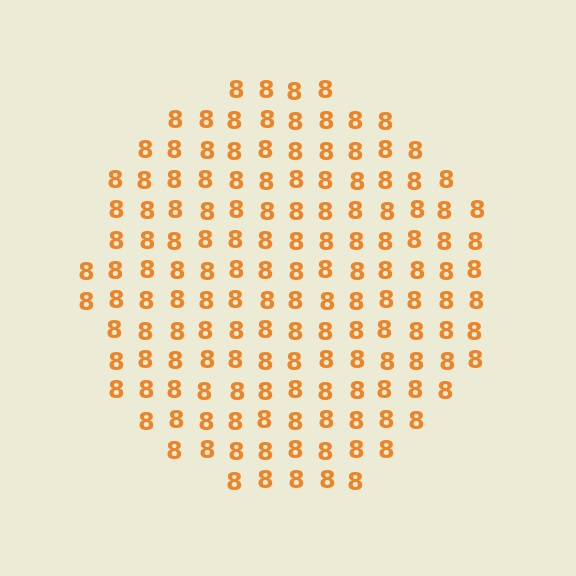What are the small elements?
The small elements are digit 8's.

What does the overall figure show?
The overall figure shows a circle.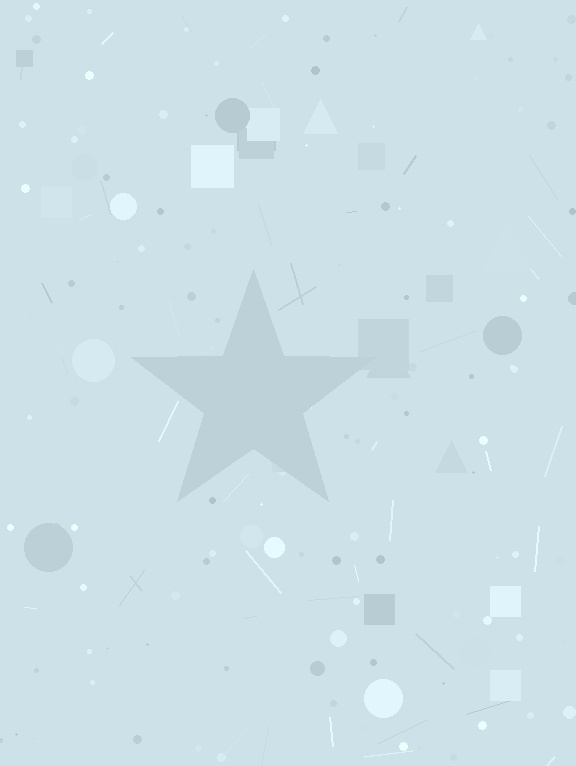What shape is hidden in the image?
A star is hidden in the image.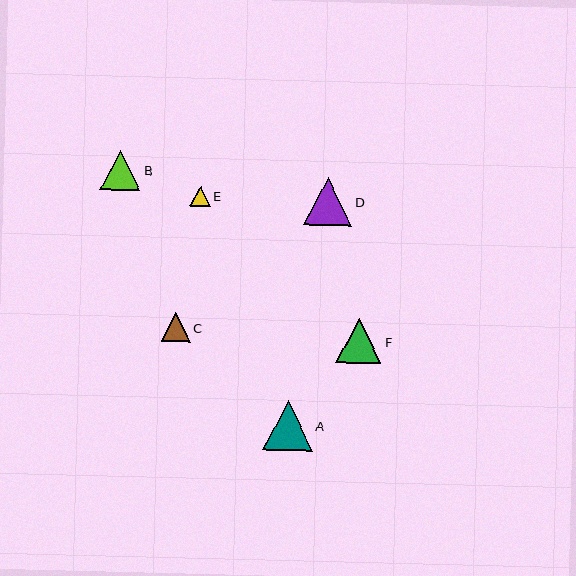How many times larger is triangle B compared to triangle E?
Triangle B is approximately 2.0 times the size of triangle E.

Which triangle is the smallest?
Triangle E is the smallest with a size of approximately 20 pixels.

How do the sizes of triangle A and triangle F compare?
Triangle A and triangle F are approximately the same size.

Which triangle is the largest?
Triangle A is the largest with a size of approximately 50 pixels.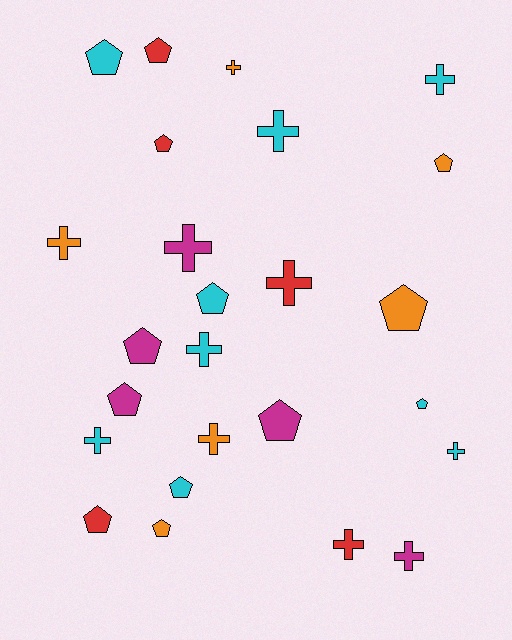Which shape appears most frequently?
Pentagon, with 13 objects.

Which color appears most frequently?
Cyan, with 9 objects.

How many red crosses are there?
There are 2 red crosses.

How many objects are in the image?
There are 25 objects.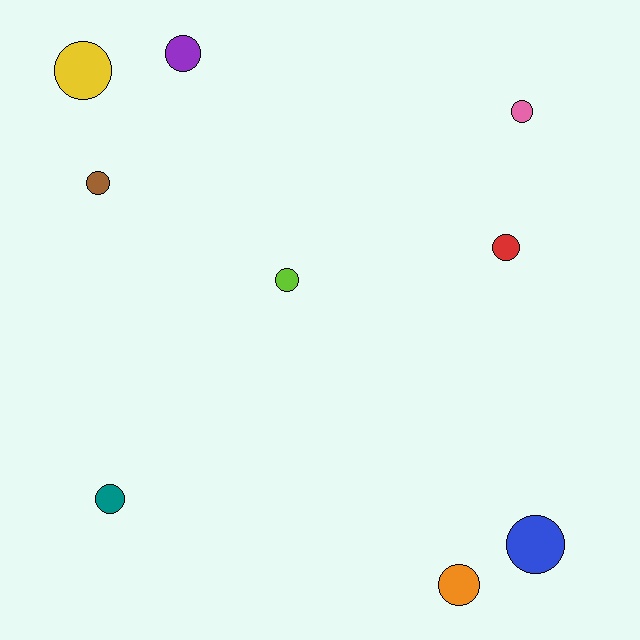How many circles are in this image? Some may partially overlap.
There are 9 circles.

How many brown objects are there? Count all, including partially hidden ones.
There is 1 brown object.